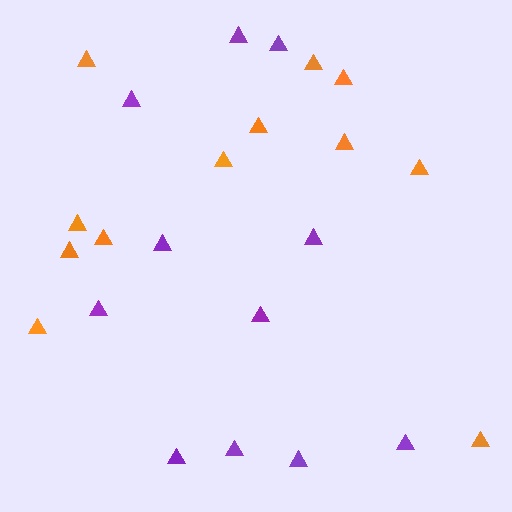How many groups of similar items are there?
There are 2 groups: one group of orange triangles (12) and one group of purple triangles (11).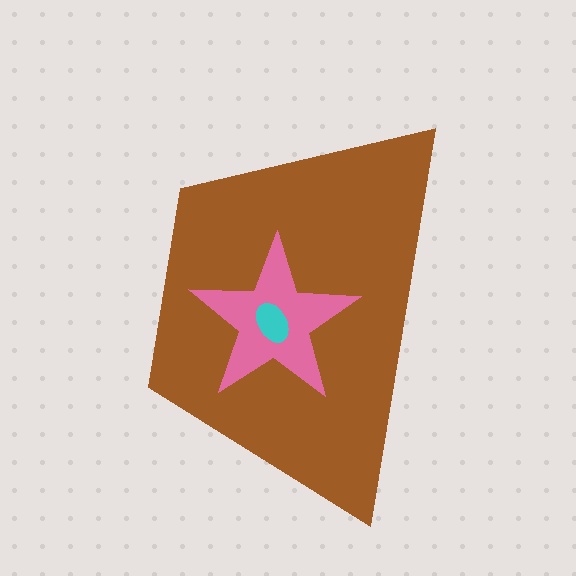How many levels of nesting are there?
3.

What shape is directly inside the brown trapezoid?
The pink star.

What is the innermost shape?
The cyan ellipse.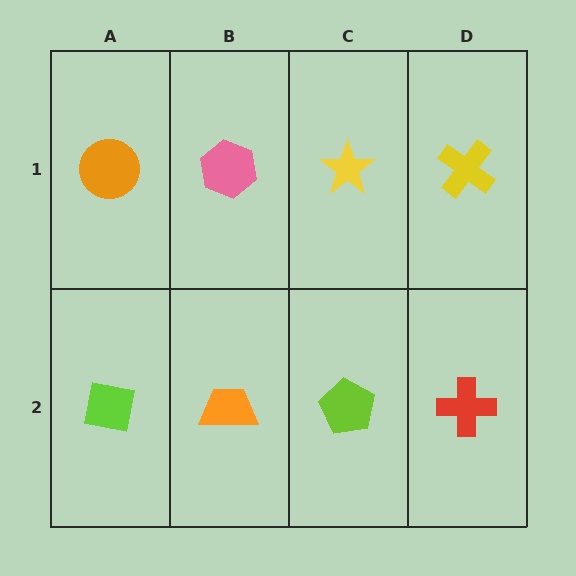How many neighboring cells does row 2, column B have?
3.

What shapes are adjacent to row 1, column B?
An orange trapezoid (row 2, column B), an orange circle (row 1, column A), a yellow star (row 1, column C).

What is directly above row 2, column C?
A yellow star.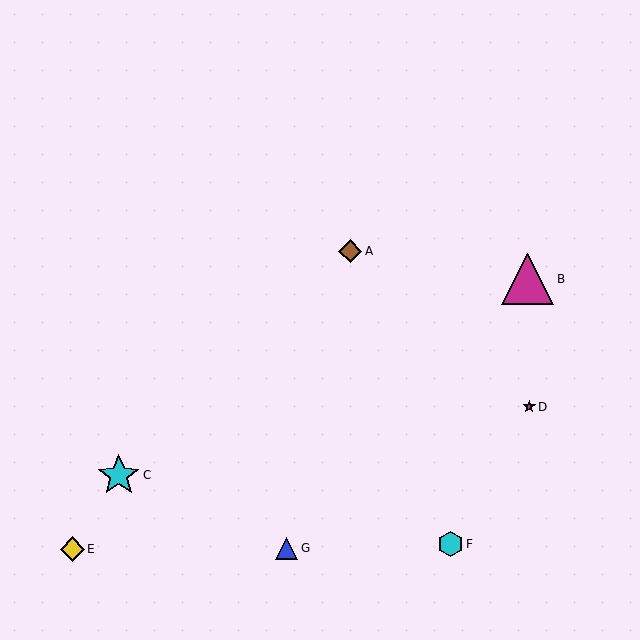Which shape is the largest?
The magenta triangle (labeled B) is the largest.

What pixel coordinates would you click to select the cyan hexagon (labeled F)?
Click at (451, 544) to select the cyan hexagon F.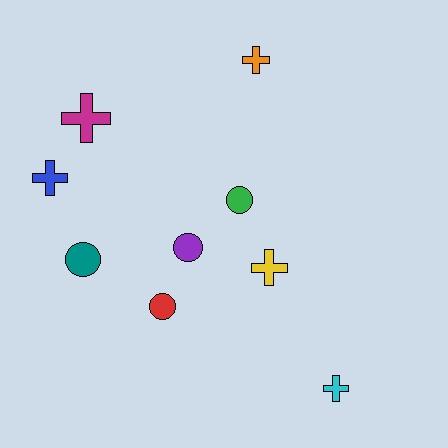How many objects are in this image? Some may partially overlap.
There are 9 objects.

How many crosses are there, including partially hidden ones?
There are 5 crosses.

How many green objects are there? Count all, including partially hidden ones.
There is 1 green object.